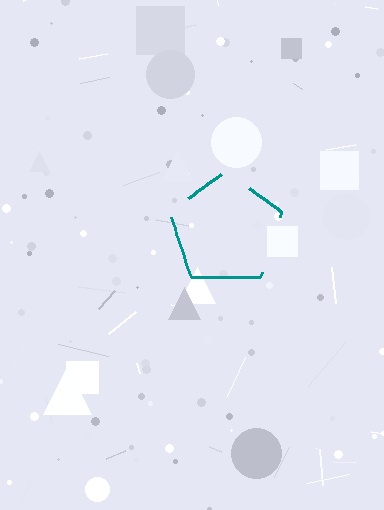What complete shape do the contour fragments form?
The contour fragments form a pentagon.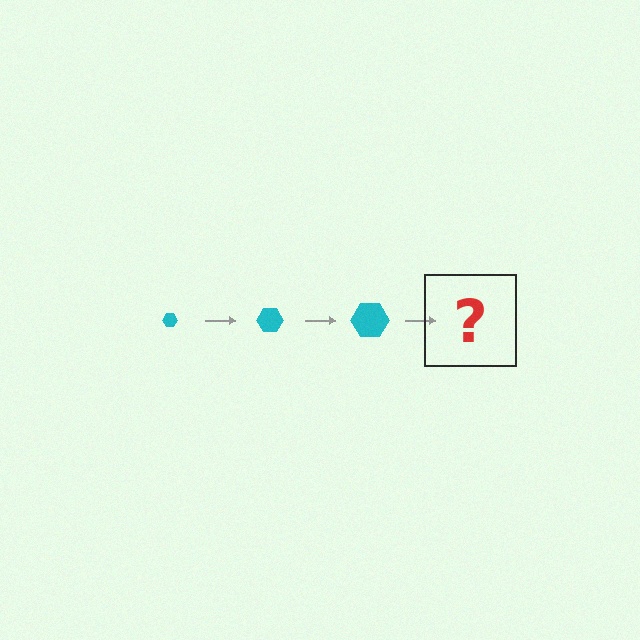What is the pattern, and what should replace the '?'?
The pattern is that the hexagon gets progressively larger each step. The '?' should be a cyan hexagon, larger than the previous one.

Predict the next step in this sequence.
The next step is a cyan hexagon, larger than the previous one.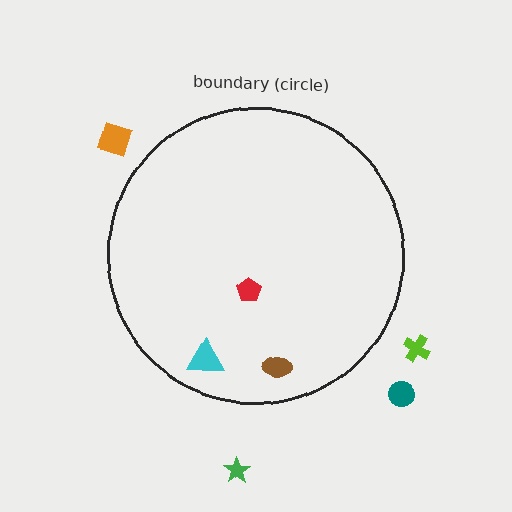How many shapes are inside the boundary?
3 inside, 4 outside.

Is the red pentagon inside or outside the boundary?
Inside.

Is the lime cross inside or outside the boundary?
Outside.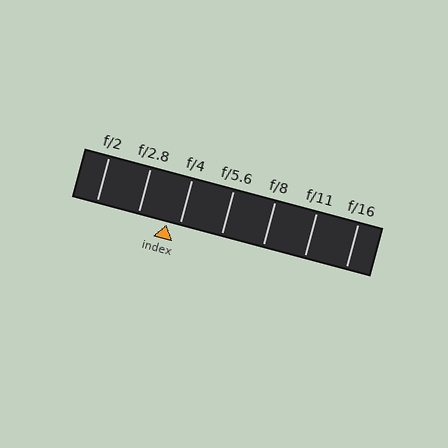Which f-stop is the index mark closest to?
The index mark is closest to f/4.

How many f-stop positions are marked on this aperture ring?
There are 7 f-stop positions marked.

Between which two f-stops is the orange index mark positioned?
The index mark is between f/2.8 and f/4.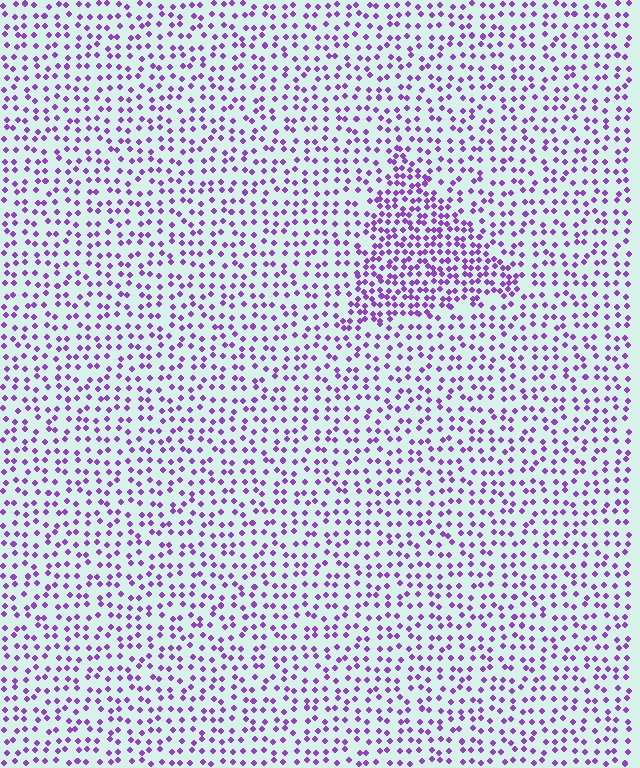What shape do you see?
I see a triangle.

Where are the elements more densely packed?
The elements are more densely packed inside the triangle boundary.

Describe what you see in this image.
The image contains small purple elements arranged at two different densities. A triangle-shaped region is visible where the elements are more densely packed than the surrounding area.